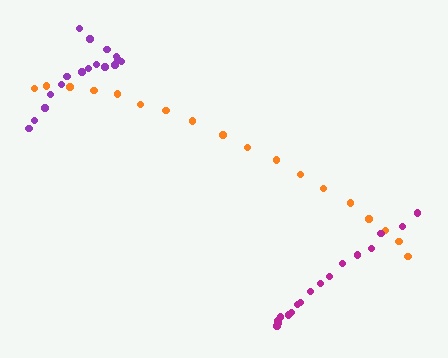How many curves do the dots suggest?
There are 3 distinct paths.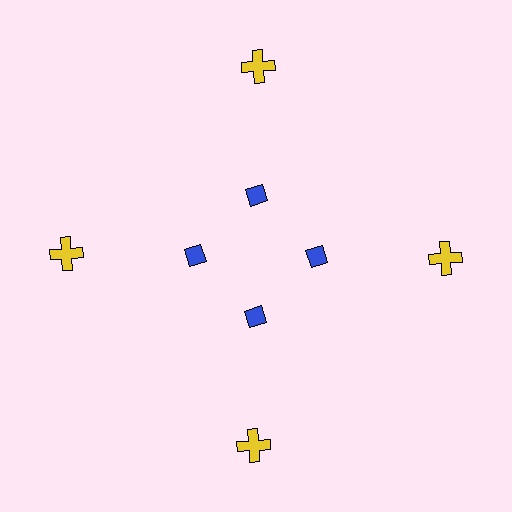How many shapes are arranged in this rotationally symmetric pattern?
There are 8 shapes, arranged in 4 groups of 2.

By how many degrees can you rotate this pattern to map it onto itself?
The pattern maps onto itself every 90 degrees of rotation.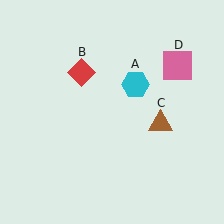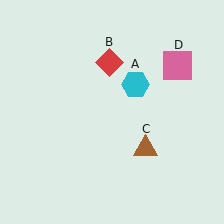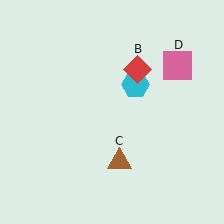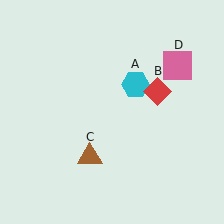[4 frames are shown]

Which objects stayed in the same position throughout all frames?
Cyan hexagon (object A) and pink square (object D) remained stationary.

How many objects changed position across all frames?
2 objects changed position: red diamond (object B), brown triangle (object C).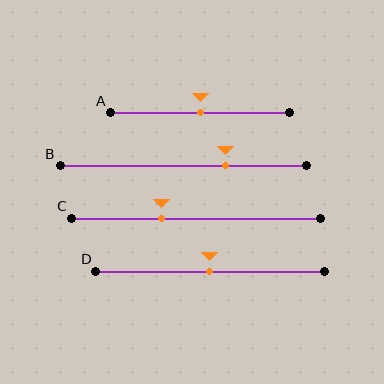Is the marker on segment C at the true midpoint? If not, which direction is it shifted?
No, the marker on segment C is shifted to the left by about 14% of the segment length.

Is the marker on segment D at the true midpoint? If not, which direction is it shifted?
Yes, the marker on segment D is at the true midpoint.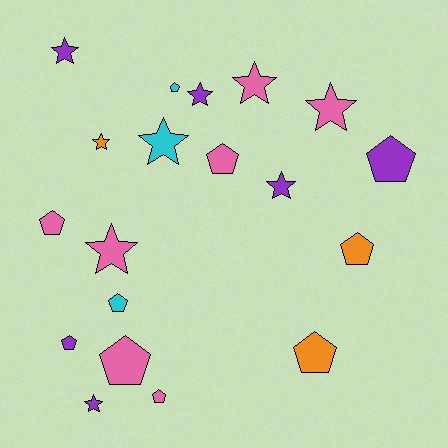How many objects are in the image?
There are 19 objects.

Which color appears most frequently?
Pink, with 7 objects.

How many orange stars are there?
There is 1 orange star.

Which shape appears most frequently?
Pentagon, with 10 objects.